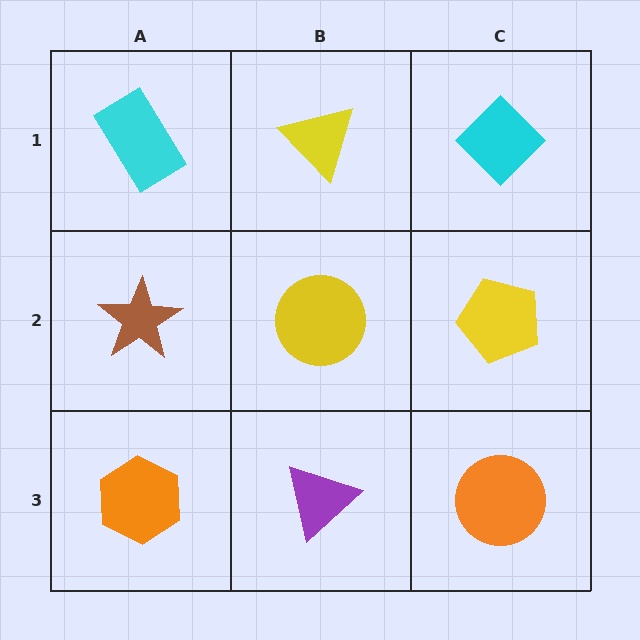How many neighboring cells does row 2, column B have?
4.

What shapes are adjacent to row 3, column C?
A yellow pentagon (row 2, column C), a purple triangle (row 3, column B).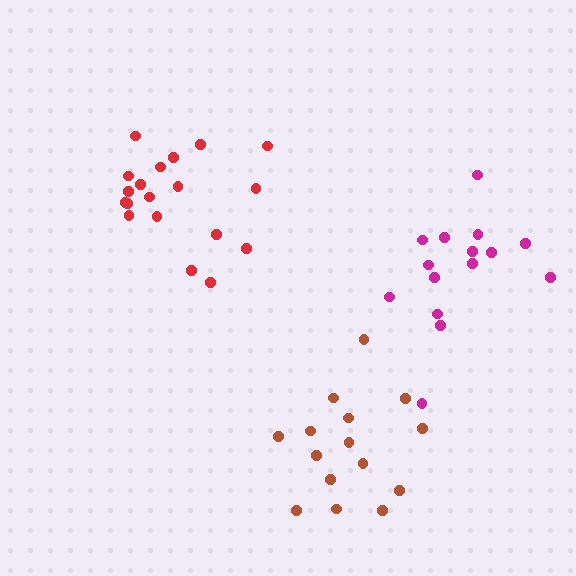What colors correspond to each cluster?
The clusters are colored: brown, red, magenta.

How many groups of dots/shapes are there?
There are 3 groups.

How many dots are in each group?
Group 1: 15 dots, Group 2: 19 dots, Group 3: 15 dots (49 total).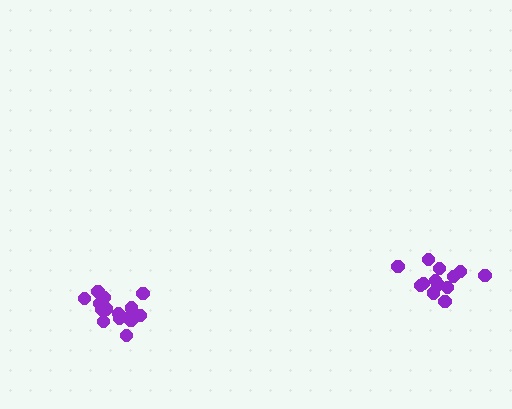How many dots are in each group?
Group 1: 15 dots, Group 2: 13 dots (28 total).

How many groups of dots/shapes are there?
There are 2 groups.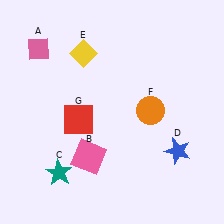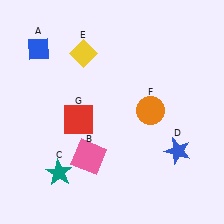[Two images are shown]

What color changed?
The diamond (A) changed from pink in Image 1 to blue in Image 2.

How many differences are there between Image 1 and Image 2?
There is 1 difference between the two images.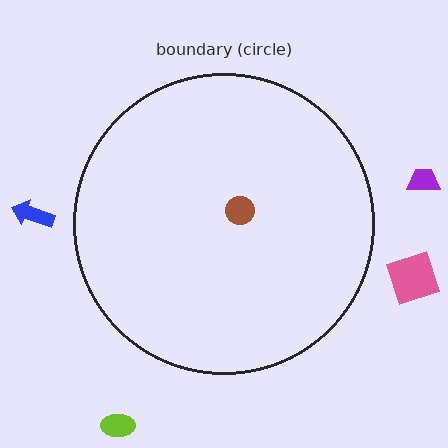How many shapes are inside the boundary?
1 inside, 4 outside.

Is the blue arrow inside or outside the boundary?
Outside.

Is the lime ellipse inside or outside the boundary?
Outside.